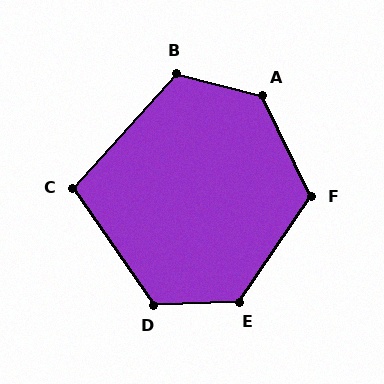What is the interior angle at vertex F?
Approximately 120 degrees (obtuse).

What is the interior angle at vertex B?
Approximately 118 degrees (obtuse).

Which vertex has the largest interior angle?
A, at approximately 130 degrees.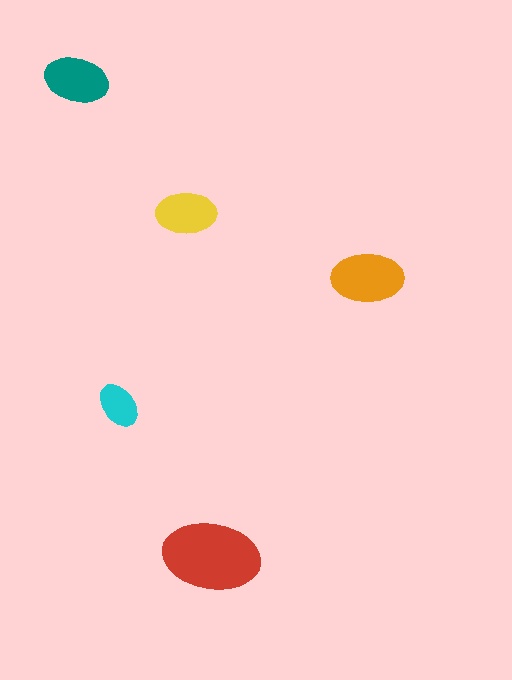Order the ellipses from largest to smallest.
the red one, the orange one, the teal one, the yellow one, the cyan one.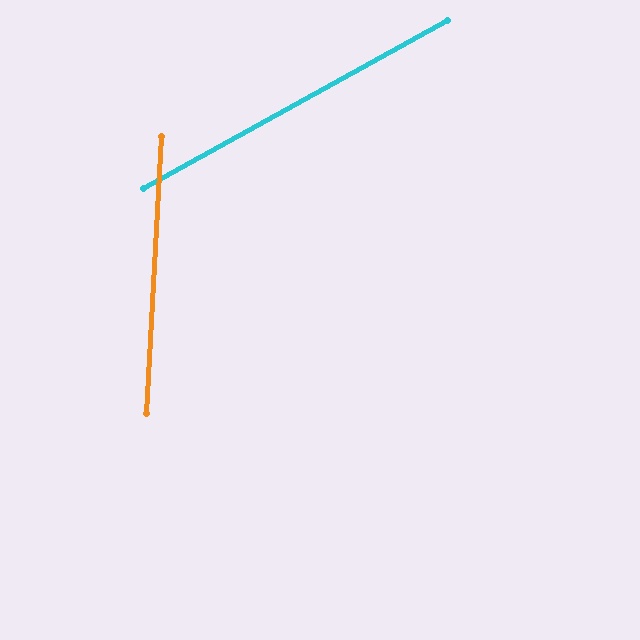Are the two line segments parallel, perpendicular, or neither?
Neither parallel nor perpendicular — they differ by about 58°.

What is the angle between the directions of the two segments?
Approximately 58 degrees.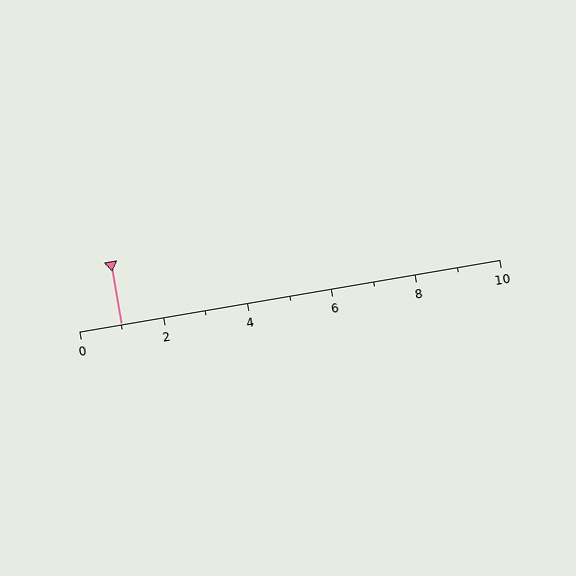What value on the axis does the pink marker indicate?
The marker indicates approximately 1.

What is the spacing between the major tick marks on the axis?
The major ticks are spaced 2 apart.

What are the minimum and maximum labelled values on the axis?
The axis runs from 0 to 10.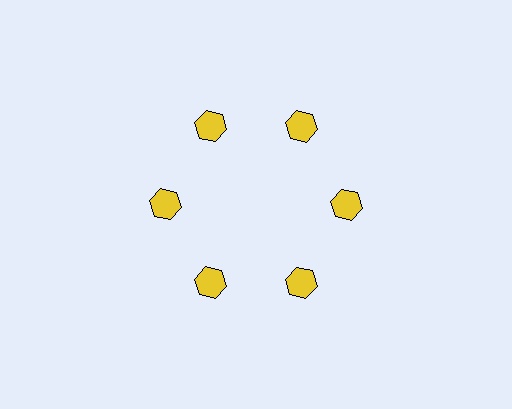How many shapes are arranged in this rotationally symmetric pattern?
There are 6 shapes, arranged in 6 groups of 1.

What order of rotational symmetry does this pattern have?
This pattern has 6-fold rotational symmetry.